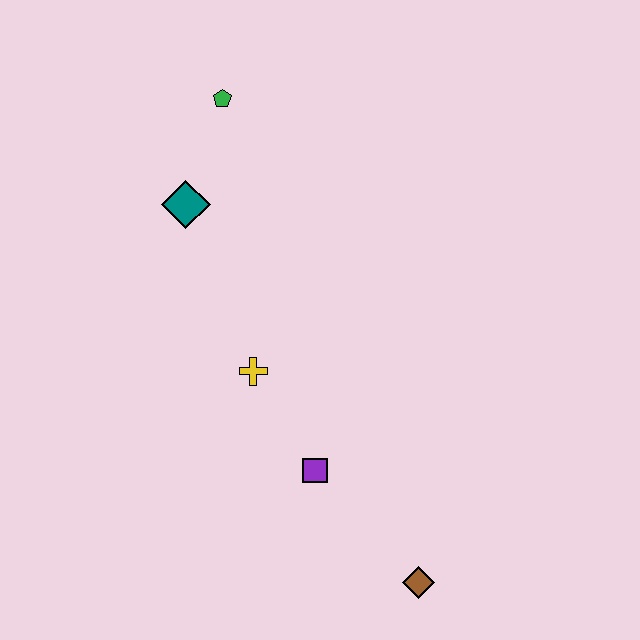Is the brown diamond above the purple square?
No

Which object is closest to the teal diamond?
The green pentagon is closest to the teal diamond.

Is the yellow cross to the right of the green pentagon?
Yes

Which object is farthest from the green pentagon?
The brown diamond is farthest from the green pentagon.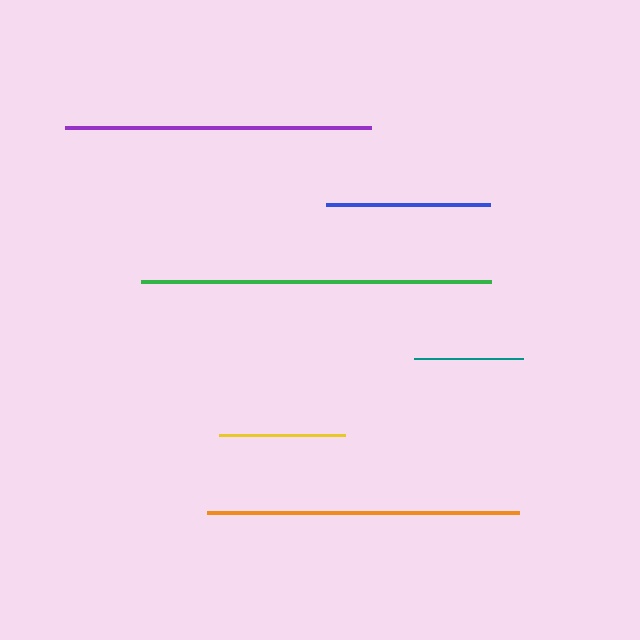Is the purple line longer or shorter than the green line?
The green line is longer than the purple line.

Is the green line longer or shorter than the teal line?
The green line is longer than the teal line.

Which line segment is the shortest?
The teal line is the shortest at approximately 108 pixels.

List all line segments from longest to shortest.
From longest to shortest: green, orange, purple, blue, yellow, teal.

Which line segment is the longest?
The green line is the longest at approximately 350 pixels.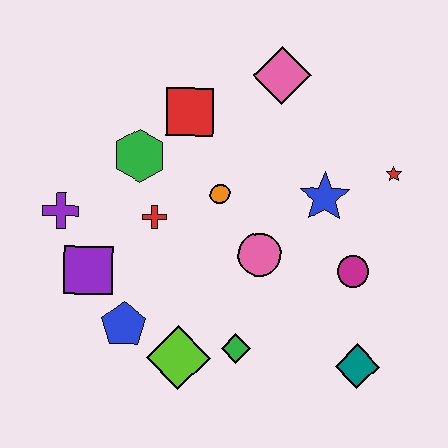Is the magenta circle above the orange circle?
No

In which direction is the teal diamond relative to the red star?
The teal diamond is below the red star.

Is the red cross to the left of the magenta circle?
Yes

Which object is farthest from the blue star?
The purple cross is farthest from the blue star.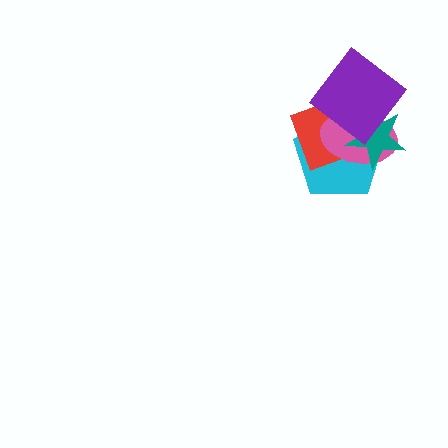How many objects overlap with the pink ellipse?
4 objects overlap with the pink ellipse.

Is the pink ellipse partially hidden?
Yes, it is partially covered by another shape.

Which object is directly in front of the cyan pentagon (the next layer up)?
The red diamond is directly in front of the cyan pentagon.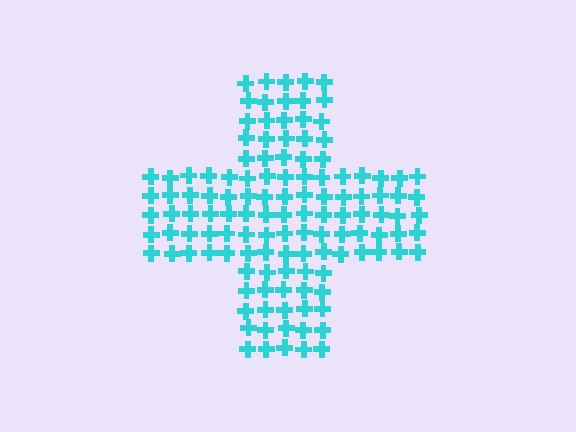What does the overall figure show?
The overall figure shows a cross.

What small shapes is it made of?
It is made of small crosses.